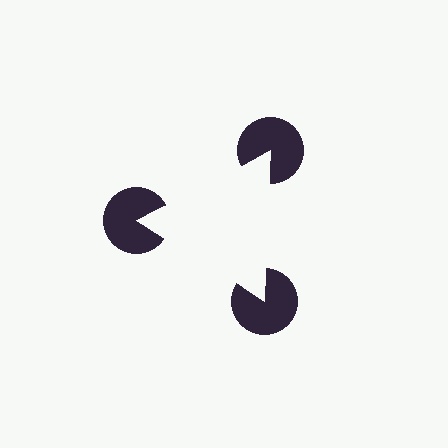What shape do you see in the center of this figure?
An illusory triangle — its edges are inferred from the aligned wedge cuts in the pac-man discs, not physically drawn.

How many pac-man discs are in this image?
There are 3 — one at each vertex of the illusory triangle.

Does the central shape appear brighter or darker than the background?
It typically appears slightly brighter than the background, even though no actual brightness change is drawn.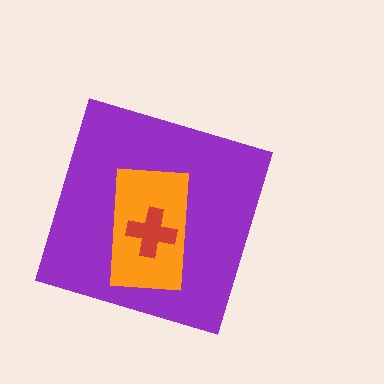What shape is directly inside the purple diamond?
The orange rectangle.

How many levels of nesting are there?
3.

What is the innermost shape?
The red cross.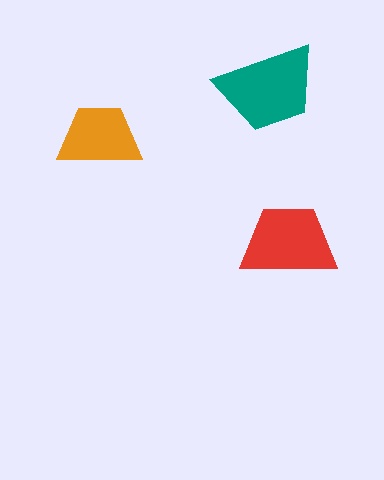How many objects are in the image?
There are 3 objects in the image.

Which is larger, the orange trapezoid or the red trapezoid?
The red one.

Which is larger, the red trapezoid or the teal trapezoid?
The teal one.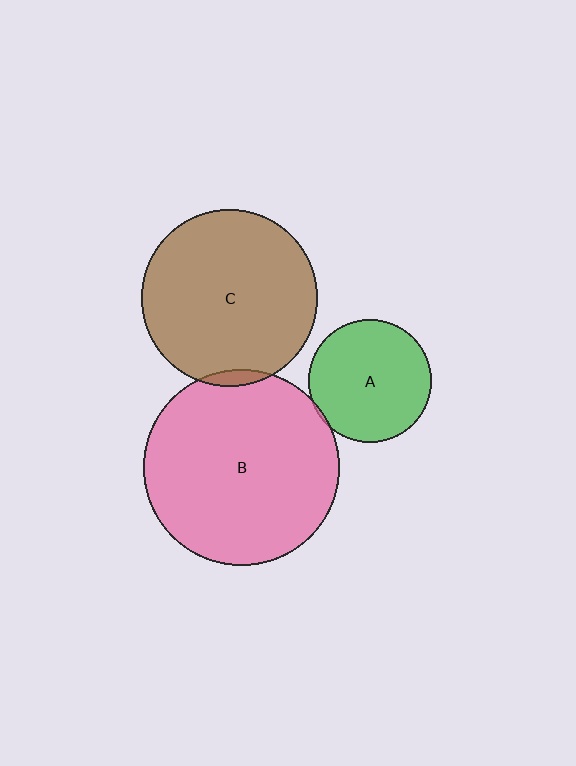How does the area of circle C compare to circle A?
Approximately 2.1 times.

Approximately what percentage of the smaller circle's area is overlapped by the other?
Approximately 5%.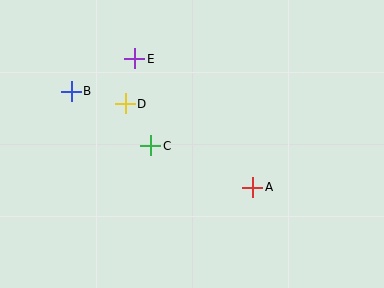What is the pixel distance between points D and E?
The distance between D and E is 46 pixels.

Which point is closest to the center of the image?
Point C at (151, 146) is closest to the center.